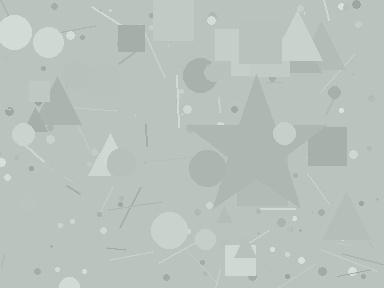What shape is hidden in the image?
A star is hidden in the image.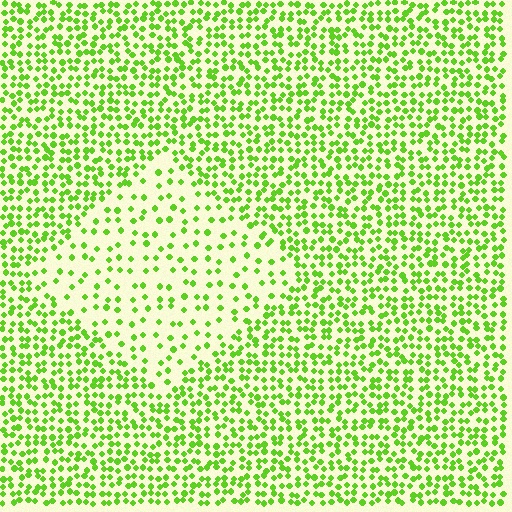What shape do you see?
I see a diamond.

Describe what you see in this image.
The image contains small lime elements arranged at two different densities. A diamond-shaped region is visible where the elements are less densely packed than the surrounding area.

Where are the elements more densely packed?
The elements are more densely packed outside the diamond boundary.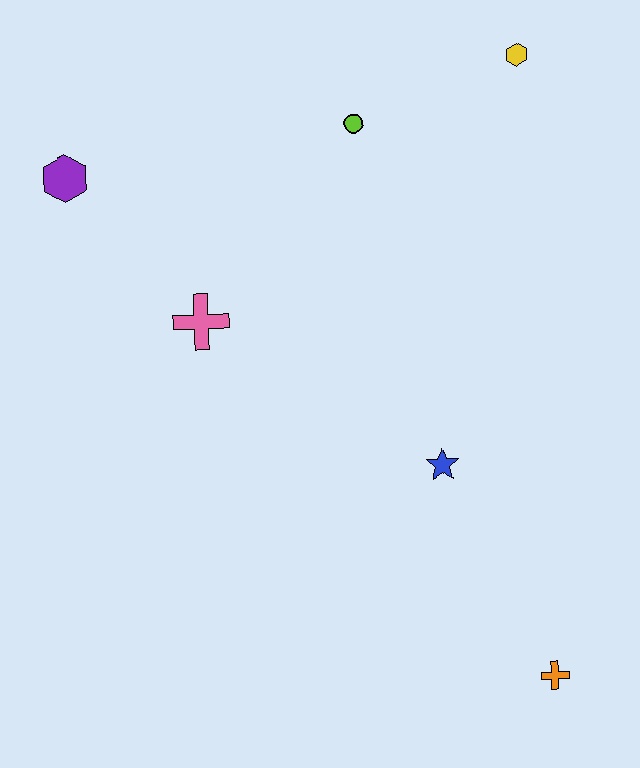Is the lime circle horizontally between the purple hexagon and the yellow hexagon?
Yes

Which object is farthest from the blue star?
The purple hexagon is farthest from the blue star.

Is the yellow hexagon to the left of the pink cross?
No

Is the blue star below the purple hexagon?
Yes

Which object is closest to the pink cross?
The purple hexagon is closest to the pink cross.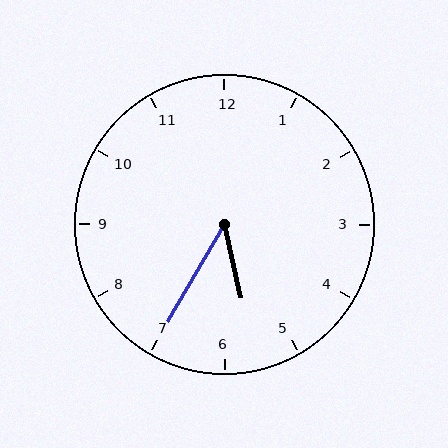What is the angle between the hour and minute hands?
Approximately 42 degrees.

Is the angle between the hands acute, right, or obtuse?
It is acute.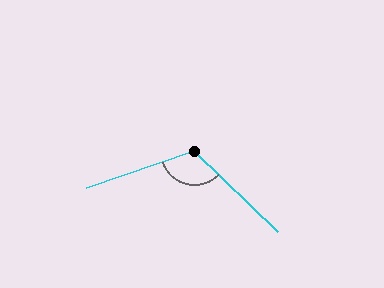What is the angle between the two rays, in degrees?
Approximately 117 degrees.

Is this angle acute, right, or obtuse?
It is obtuse.